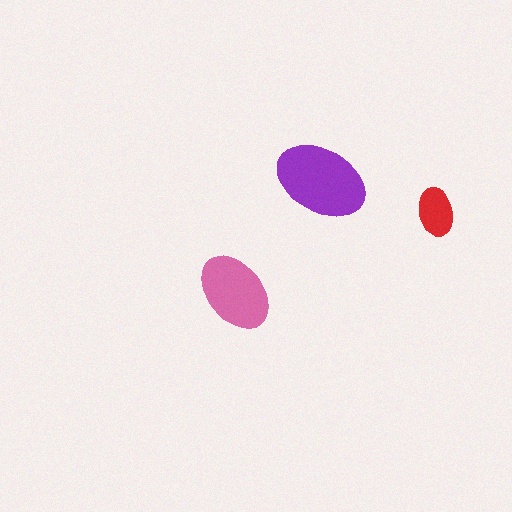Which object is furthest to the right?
The red ellipse is rightmost.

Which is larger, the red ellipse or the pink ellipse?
The pink one.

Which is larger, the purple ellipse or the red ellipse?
The purple one.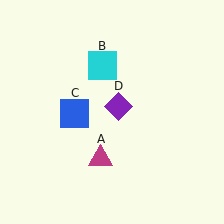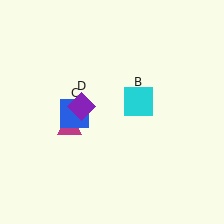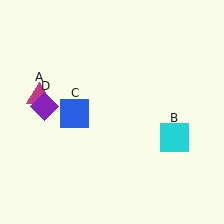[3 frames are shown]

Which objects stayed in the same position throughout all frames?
Blue square (object C) remained stationary.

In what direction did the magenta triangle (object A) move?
The magenta triangle (object A) moved up and to the left.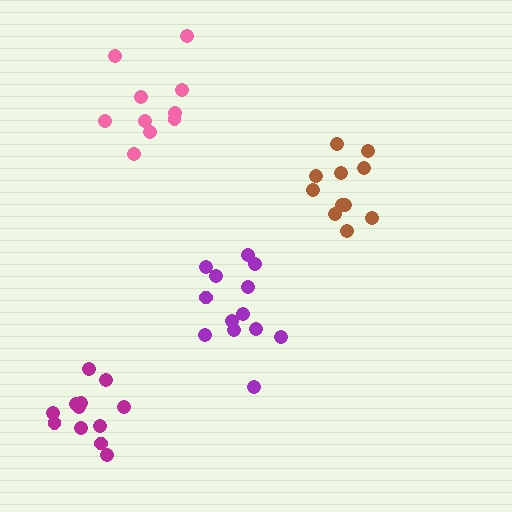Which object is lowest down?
The magenta cluster is bottommost.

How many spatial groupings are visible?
There are 4 spatial groupings.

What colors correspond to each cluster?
The clusters are colored: purple, magenta, pink, brown.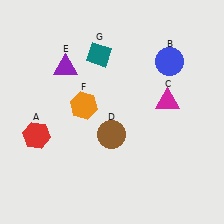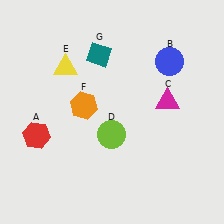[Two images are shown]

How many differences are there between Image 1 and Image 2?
There are 2 differences between the two images.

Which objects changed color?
D changed from brown to lime. E changed from purple to yellow.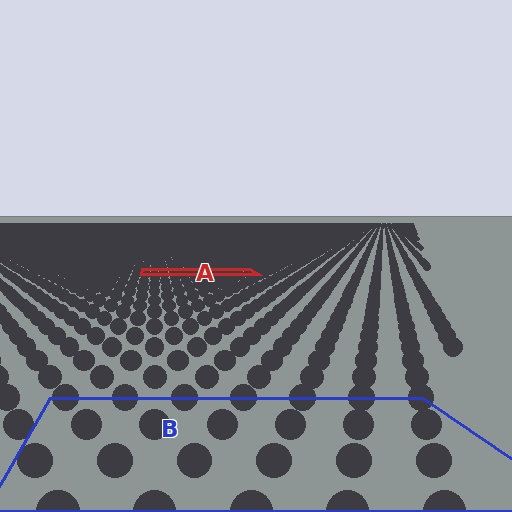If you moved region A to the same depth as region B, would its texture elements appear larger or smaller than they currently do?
They would appear larger. At a closer depth, the same texture elements are projected at a bigger on-screen size.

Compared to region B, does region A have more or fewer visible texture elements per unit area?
Region A has more texture elements per unit area — they are packed more densely because it is farther away.